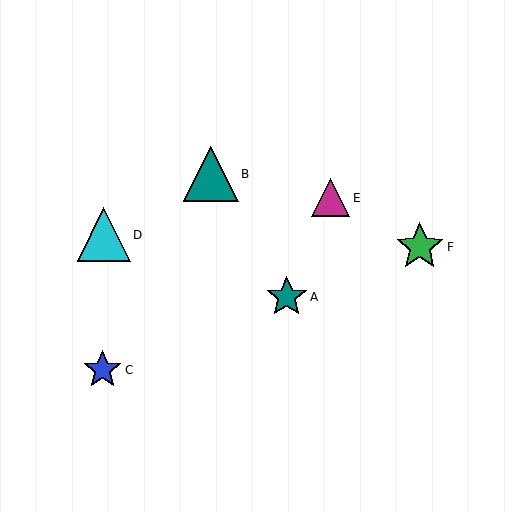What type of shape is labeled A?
Shape A is a teal star.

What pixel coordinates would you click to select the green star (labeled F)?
Click at (420, 247) to select the green star F.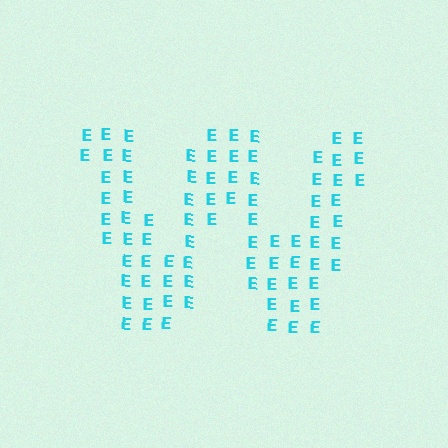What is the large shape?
The large shape is the letter W.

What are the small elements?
The small elements are letter E's.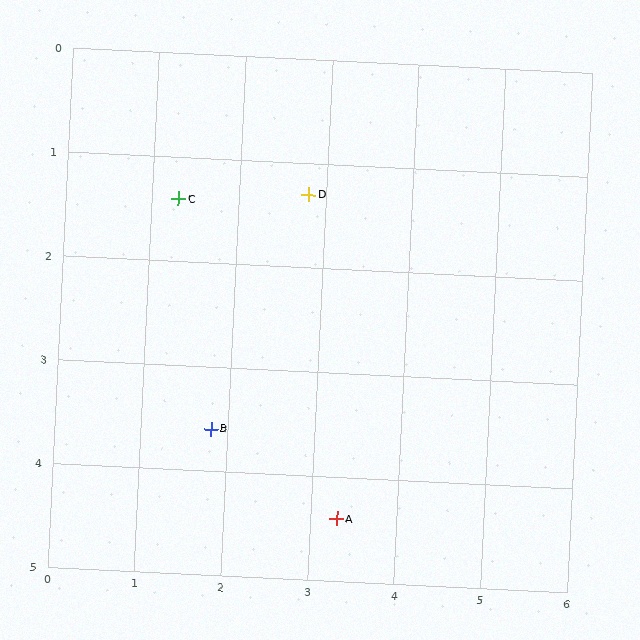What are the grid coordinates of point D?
Point D is at approximately (2.8, 1.3).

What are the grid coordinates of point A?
Point A is at approximately (3.3, 4.4).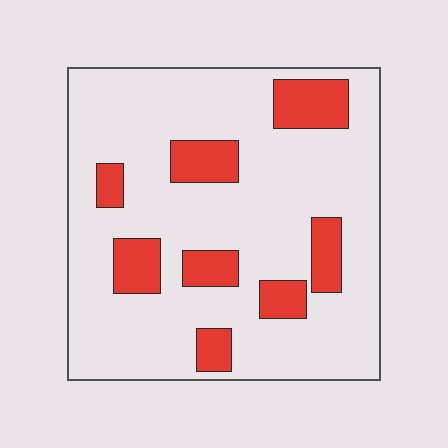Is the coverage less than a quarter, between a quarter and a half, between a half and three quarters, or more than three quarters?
Less than a quarter.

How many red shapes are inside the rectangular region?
8.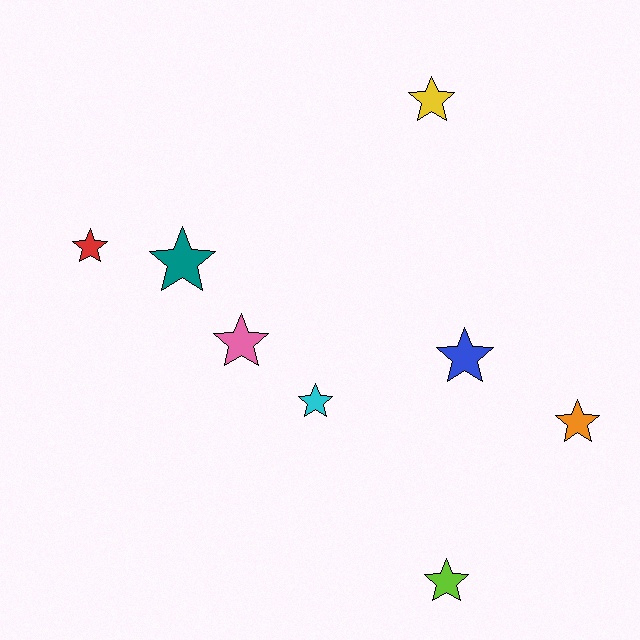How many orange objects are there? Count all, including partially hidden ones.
There is 1 orange object.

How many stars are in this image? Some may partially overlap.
There are 8 stars.